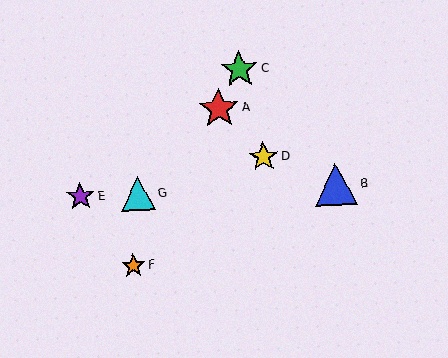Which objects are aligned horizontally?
Objects B, E, G are aligned horizontally.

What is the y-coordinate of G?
Object G is at y≈194.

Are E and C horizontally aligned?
No, E is at y≈196 and C is at y≈69.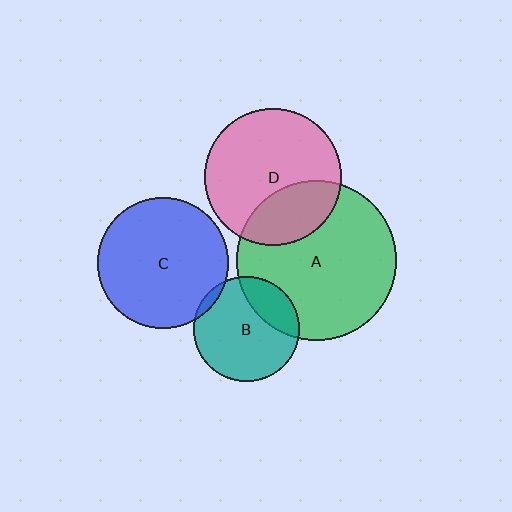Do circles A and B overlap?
Yes.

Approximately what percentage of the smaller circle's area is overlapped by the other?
Approximately 25%.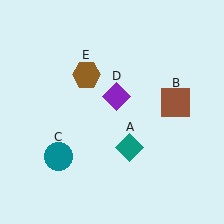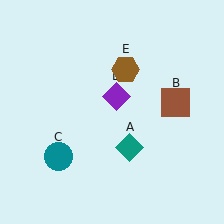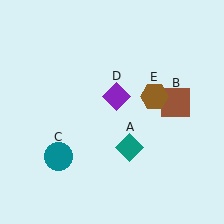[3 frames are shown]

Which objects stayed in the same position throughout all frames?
Teal diamond (object A) and brown square (object B) and teal circle (object C) and purple diamond (object D) remained stationary.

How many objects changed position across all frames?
1 object changed position: brown hexagon (object E).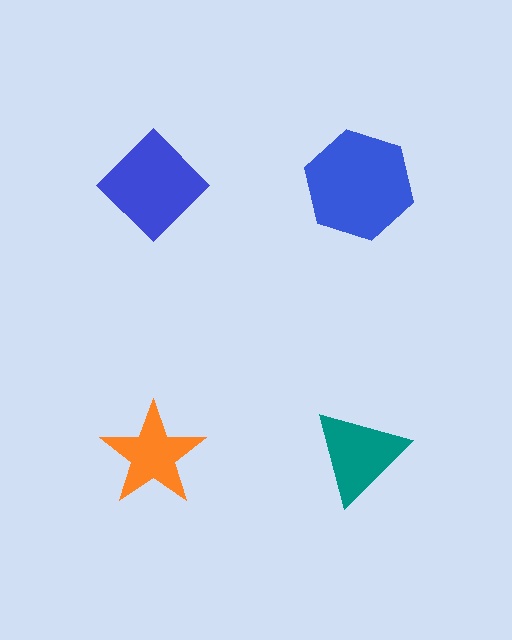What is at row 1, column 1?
A blue diamond.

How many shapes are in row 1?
2 shapes.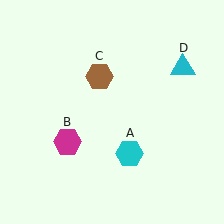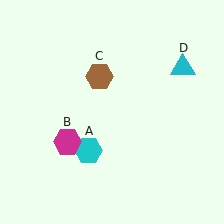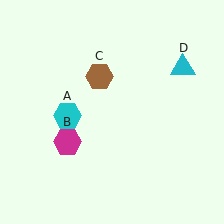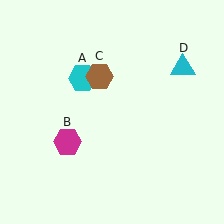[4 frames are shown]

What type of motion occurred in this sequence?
The cyan hexagon (object A) rotated clockwise around the center of the scene.